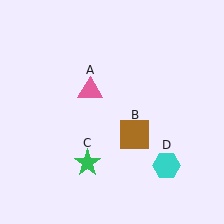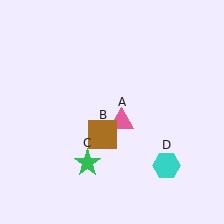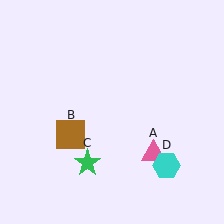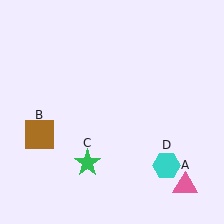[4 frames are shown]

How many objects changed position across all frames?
2 objects changed position: pink triangle (object A), brown square (object B).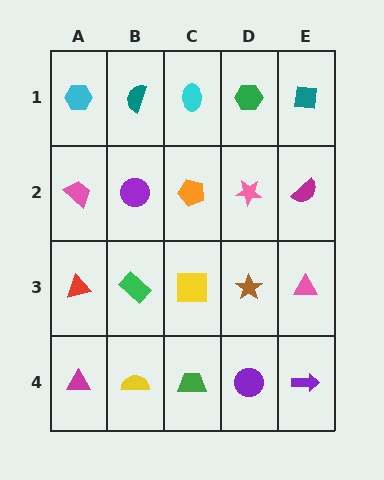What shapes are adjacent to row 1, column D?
A pink star (row 2, column D), a cyan ellipse (row 1, column C), a teal square (row 1, column E).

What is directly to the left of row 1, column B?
A cyan hexagon.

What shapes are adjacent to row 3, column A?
A pink trapezoid (row 2, column A), a magenta triangle (row 4, column A), a green rectangle (row 3, column B).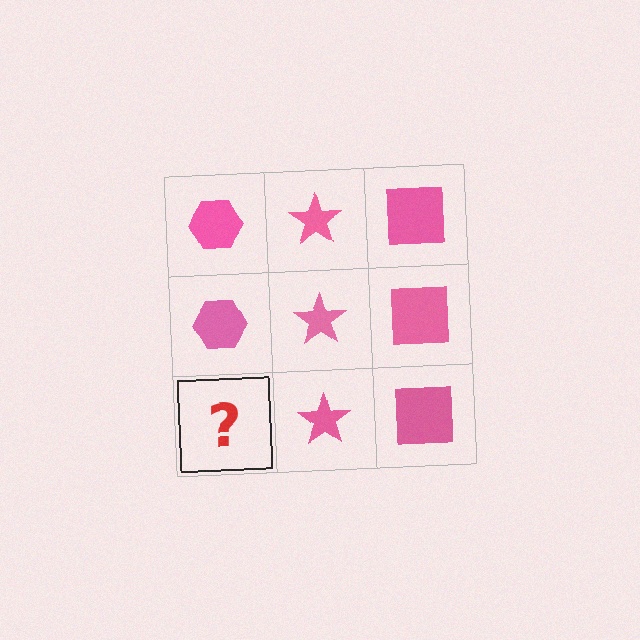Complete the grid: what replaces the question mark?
The question mark should be replaced with a pink hexagon.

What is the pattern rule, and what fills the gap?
The rule is that each column has a consistent shape. The gap should be filled with a pink hexagon.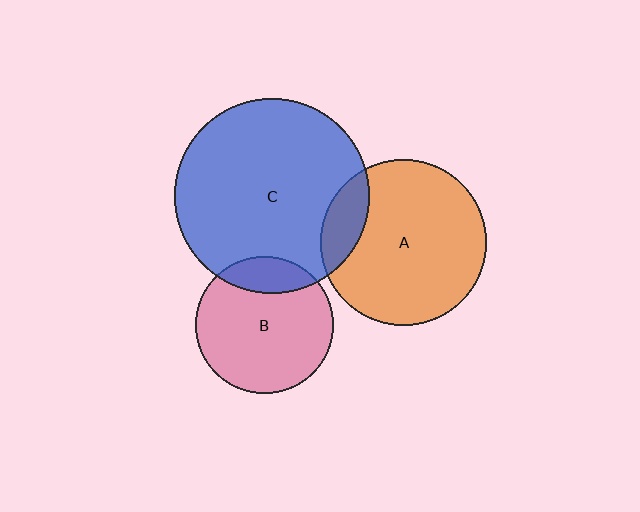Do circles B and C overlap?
Yes.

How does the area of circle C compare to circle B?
Approximately 2.0 times.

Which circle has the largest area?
Circle C (blue).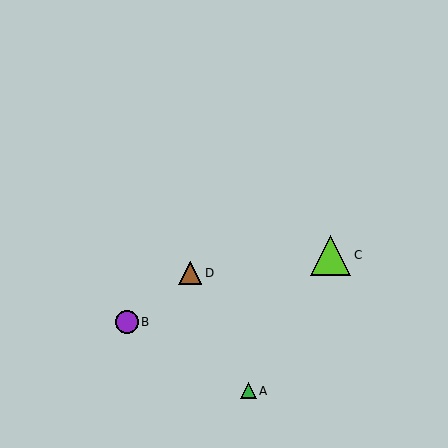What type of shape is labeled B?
Shape B is a purple circle.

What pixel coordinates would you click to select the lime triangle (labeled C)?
Click at (331, 255) to select the lime triangle C.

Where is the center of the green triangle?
The center of the green triangle is at (248, 391).